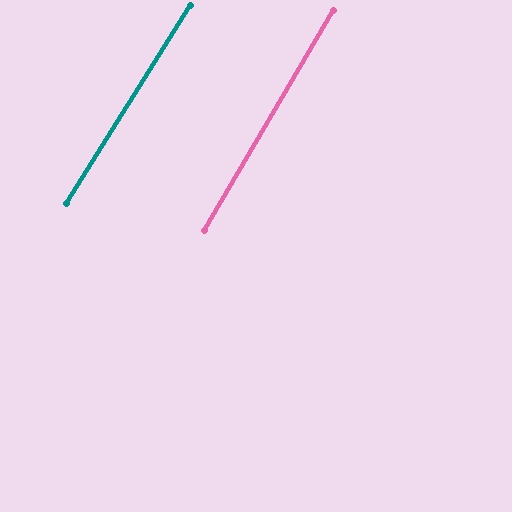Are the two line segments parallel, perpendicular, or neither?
Parallel — their directions differ by only 1.6°.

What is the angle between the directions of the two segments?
Approximately 2 degrees.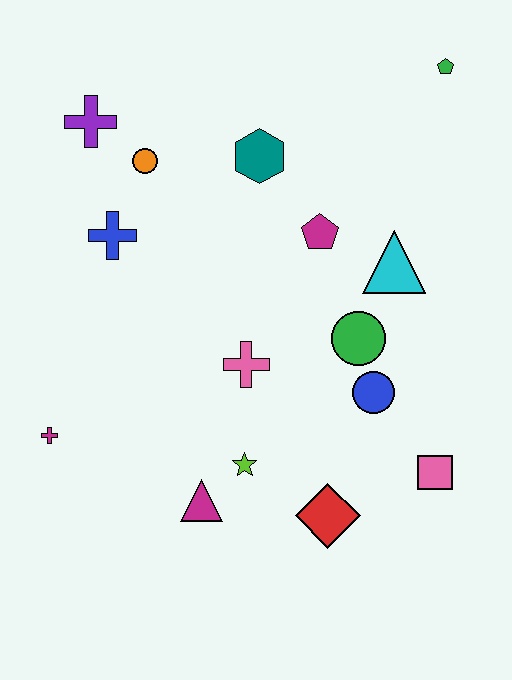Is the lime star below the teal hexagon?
Yes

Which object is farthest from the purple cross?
The pink square is farthest from the purple cross.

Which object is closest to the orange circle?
The purple cross is closest to the orange circle.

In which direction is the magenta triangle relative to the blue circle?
The magenta triangle is to the left of the blue circle.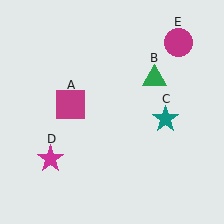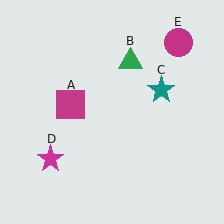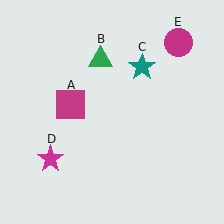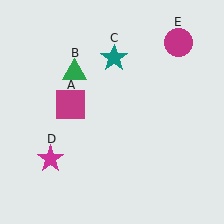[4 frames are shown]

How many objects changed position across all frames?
2 objects changed position: green triangle (object B), teal star (object C).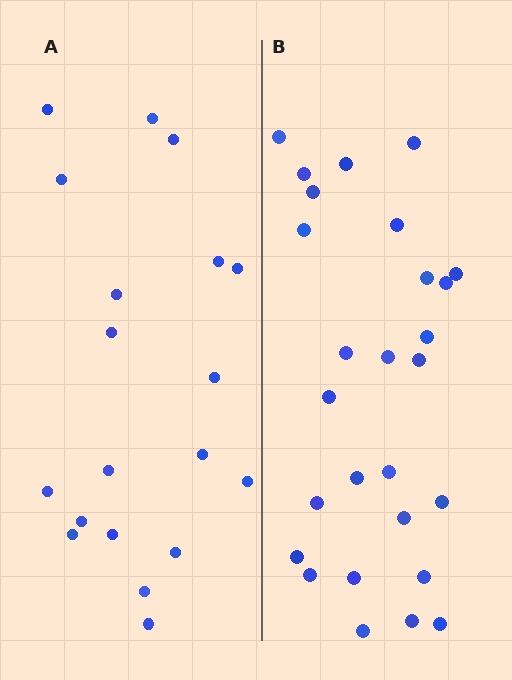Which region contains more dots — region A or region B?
Region B (the right region) has more dots.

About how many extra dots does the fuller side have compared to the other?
Region B has roughly 8 or so more dots than region A.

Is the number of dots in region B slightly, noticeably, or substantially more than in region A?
Region B has noticeably more, but not dramatically so. The ratio is roughly 1.4 to 1.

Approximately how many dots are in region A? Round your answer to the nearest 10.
About 20 dots. (The exact count is 19, which rounds to 20.)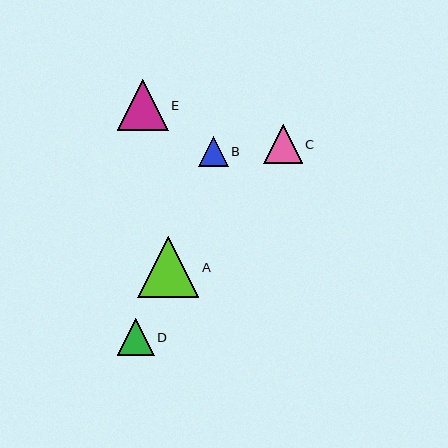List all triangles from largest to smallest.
From largest to smallest: A, E, C, D, B.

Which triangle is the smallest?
Triangle B is the smallest with a size of approximately 30 pixels.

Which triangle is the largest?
Triangle A is the largest with a size of approximately 61 pixels.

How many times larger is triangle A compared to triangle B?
Triangle A is approximately 2.0 times the size of triangle B.